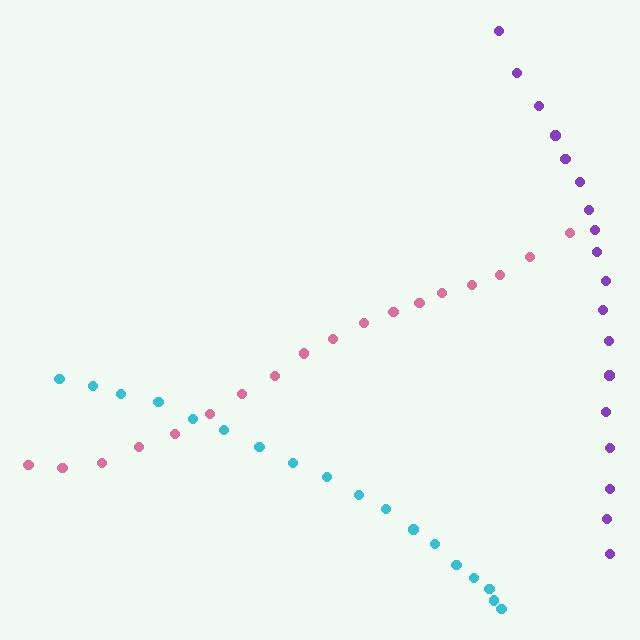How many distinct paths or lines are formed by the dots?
There are 3 distinct paths.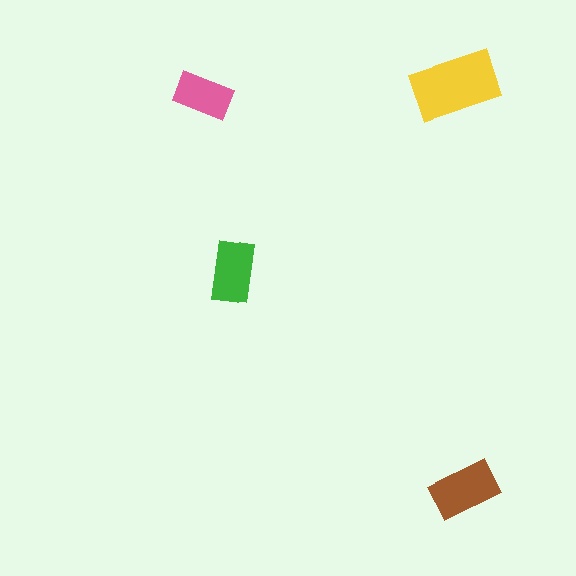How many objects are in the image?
There are 4 objects in the image.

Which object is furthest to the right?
The brown rectangle is rightmost.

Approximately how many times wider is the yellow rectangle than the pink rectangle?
About 1.5 times wider.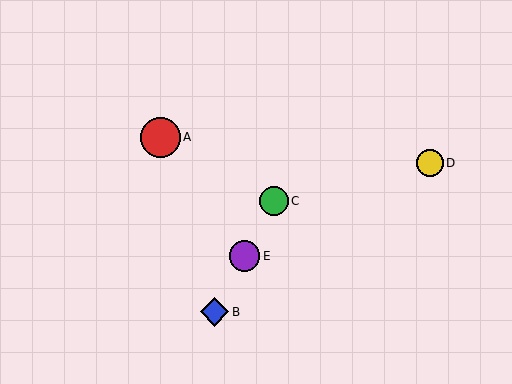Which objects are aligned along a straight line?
Objects B, C, E are aligned along a straight line.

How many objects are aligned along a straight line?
3 objects (B, C, E) are aligned along a straight line.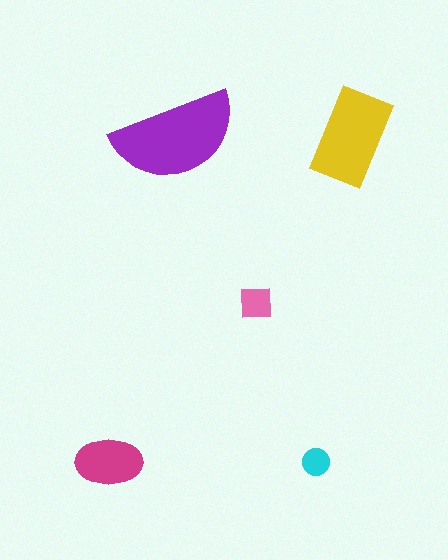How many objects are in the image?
There are 5 objects in the image.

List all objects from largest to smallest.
The purple semicircle, the yellow rectangle, the magenta ellipse, the pink square, the cyan circle.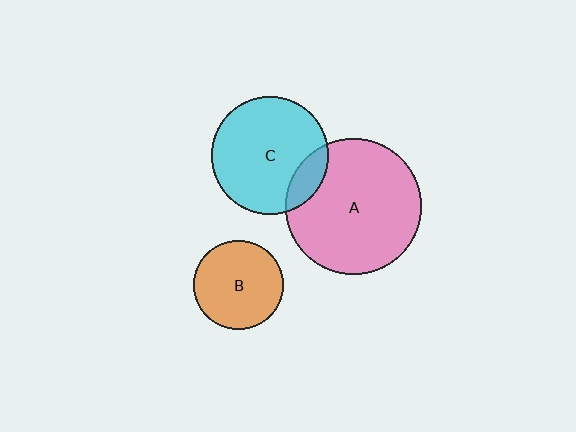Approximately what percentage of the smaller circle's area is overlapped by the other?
Approximately 15%.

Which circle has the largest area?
Circle A (pink).